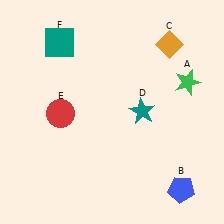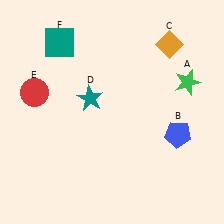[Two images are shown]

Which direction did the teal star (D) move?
The teal star (D) moved left.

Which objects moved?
The objects that moved are: the blue pentagon (B), the teal star (D), the red circle (E).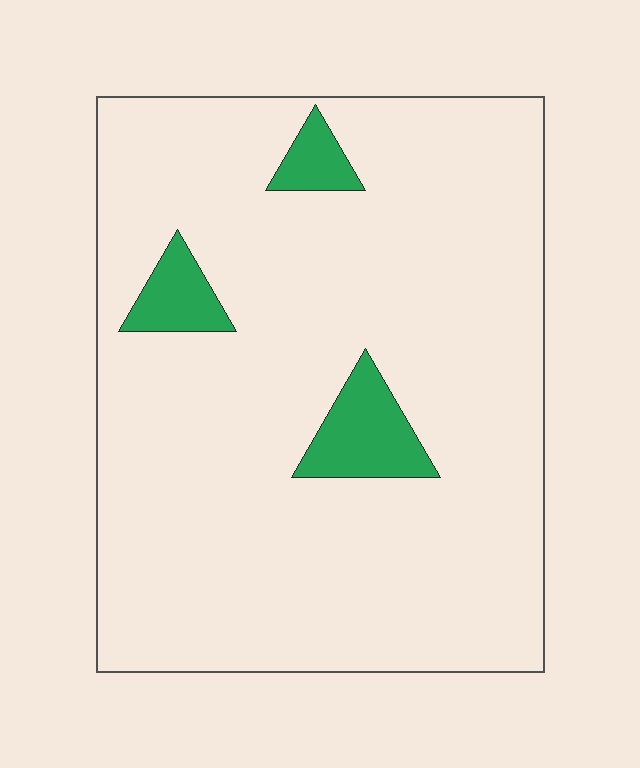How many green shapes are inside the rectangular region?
3.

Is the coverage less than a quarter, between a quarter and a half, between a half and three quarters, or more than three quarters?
Less than a quarter.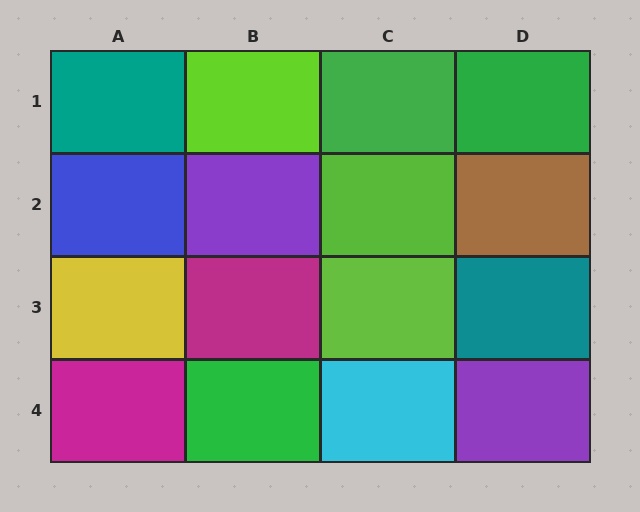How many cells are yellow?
1 cell is yellow.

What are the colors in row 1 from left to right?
Teal, lime, green, green.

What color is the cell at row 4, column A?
Magenta.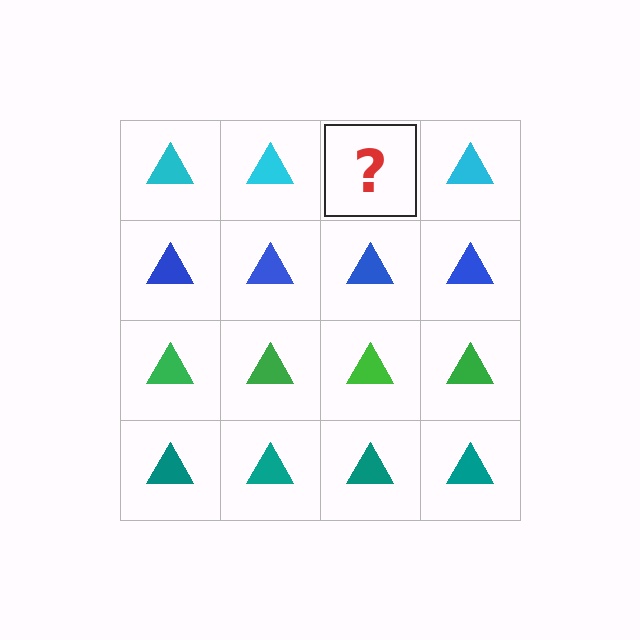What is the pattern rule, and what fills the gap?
The rule is that each row has a consistent color. The gap should be filled with a cyan triangle.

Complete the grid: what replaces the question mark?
The question mark should be replaced with a cyan triangle.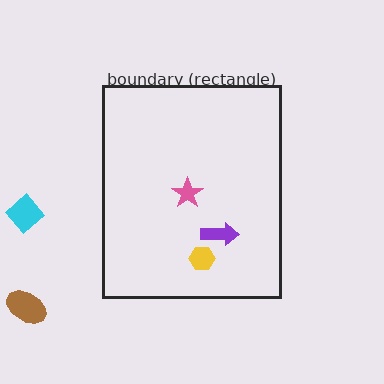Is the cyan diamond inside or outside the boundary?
Outside.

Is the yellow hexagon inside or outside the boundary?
Inside.